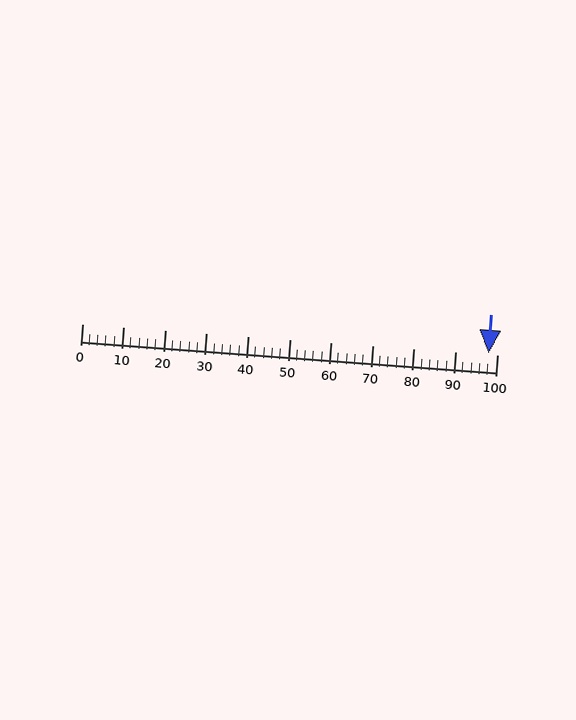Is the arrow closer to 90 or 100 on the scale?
The arrow is closer to 100.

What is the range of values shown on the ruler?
The ruler shows values from 0 to 100.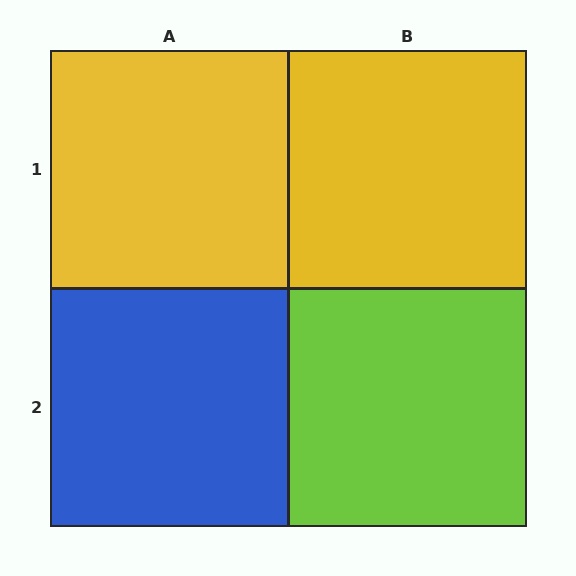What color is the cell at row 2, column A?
Blue.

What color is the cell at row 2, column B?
Lime.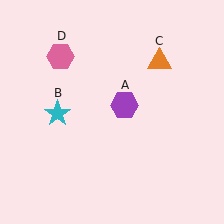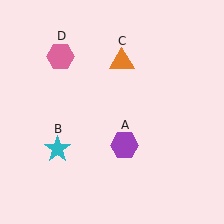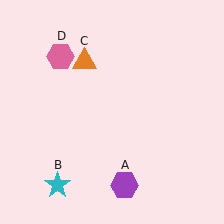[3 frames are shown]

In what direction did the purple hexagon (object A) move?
The purple hexagon (object A) moved down.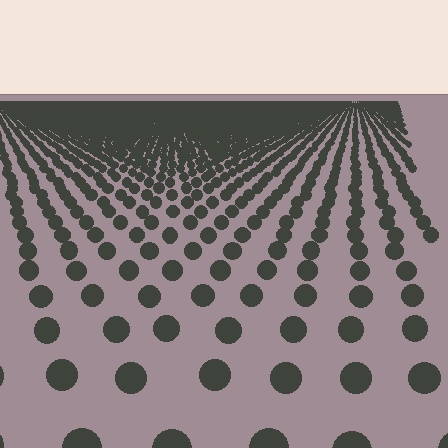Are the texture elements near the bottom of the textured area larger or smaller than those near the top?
Larger. Near the bottom, elements are closer to the viewer and appear at a bigger on-screen size.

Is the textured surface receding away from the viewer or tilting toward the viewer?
The surface is receding away from the viewer. Texture elements get smaller and denser toward the top.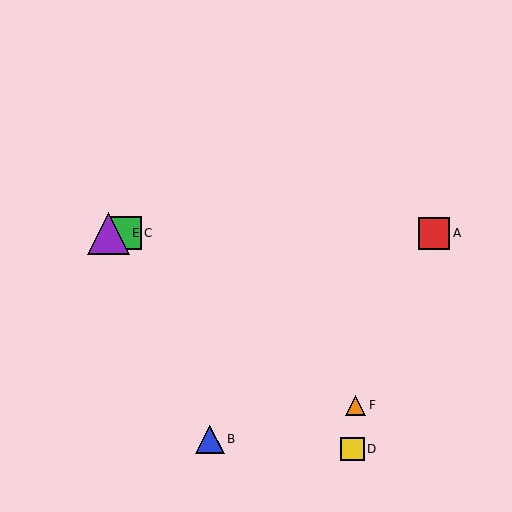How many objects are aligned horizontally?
3 objects (A, C, E) are aligned horizontally.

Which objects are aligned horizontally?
Objects A, C, E are aligned horizontally.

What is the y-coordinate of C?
Object C is at y≈233.